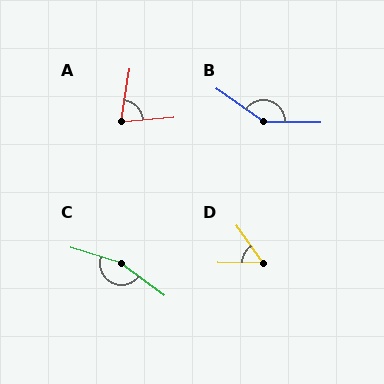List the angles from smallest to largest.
D (54°), A (75°), B (146°), C (161°).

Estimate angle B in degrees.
Approximately 146 degrees.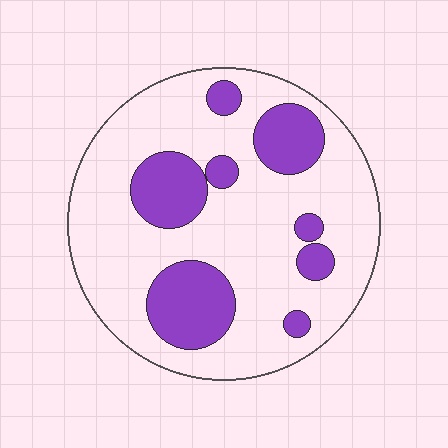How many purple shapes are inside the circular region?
8.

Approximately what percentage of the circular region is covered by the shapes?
Approximately 25%.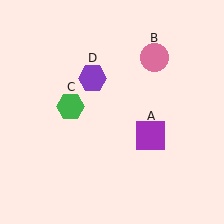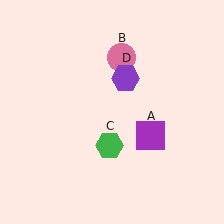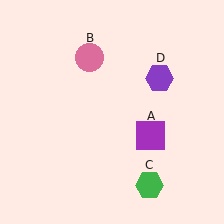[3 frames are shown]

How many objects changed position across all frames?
3 objects changed position: pink circle (object B), green hexagon (object C), purple hexagon (object D).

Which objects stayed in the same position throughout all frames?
Purple square (object A) remained stationary.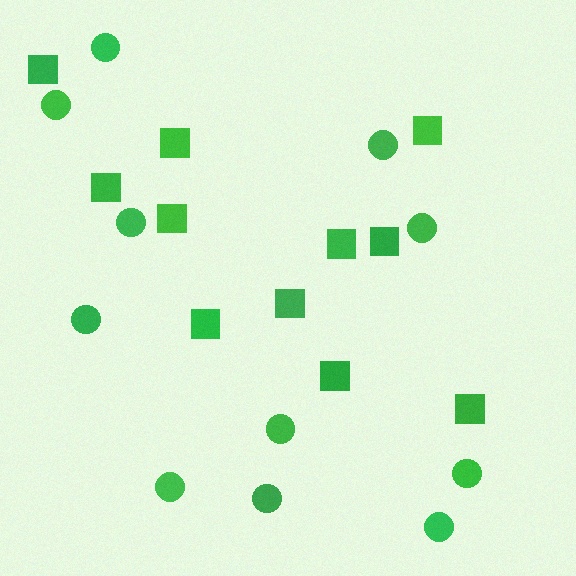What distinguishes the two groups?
There are 2 groups: one group of squares (11) and one group of circles (11).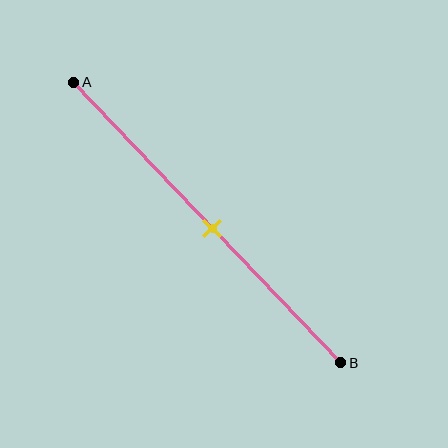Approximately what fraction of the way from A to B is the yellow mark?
The yellow mark is approximately 50% of the way from A to B.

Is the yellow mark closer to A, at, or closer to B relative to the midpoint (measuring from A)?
The yellow mark is approximately at the midpoint of segment AB.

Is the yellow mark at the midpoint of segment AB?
Yes, the mark is approximately at the midpoint.